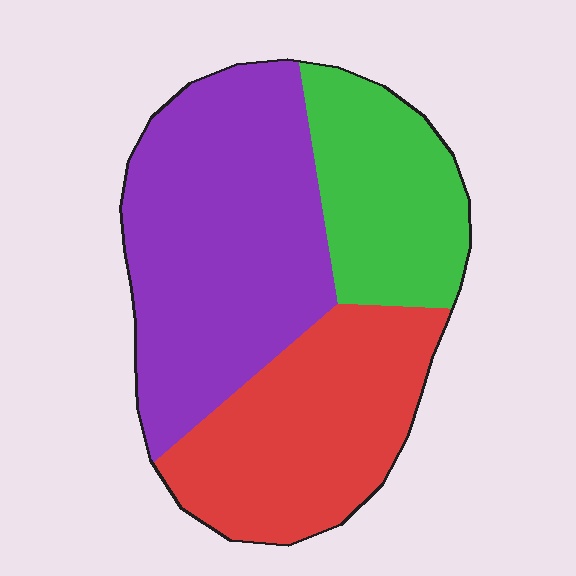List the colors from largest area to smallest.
From largest to smallest: purple, red, green.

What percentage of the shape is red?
Red covers 32% of the shape.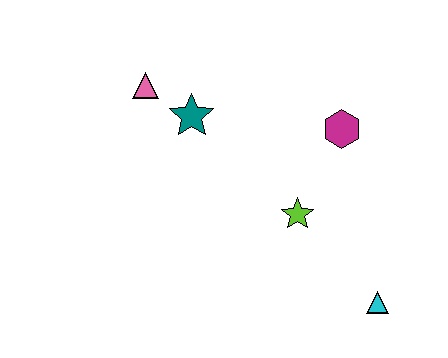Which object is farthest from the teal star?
The cyan triangle is farthest from the teal star.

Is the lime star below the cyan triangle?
No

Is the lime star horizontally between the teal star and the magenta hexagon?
Yes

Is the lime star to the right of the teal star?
Yes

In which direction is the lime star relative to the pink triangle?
The lime star is to the right of the pink triangle.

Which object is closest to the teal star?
The pink triangle is closest to the teal star.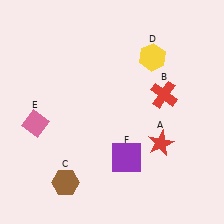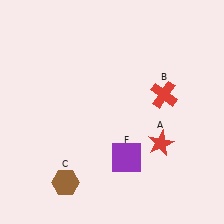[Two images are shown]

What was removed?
The pink diamond (E), the yellow hexagon (D) were removed in Image 2.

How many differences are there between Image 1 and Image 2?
There are 2 differences between the two images.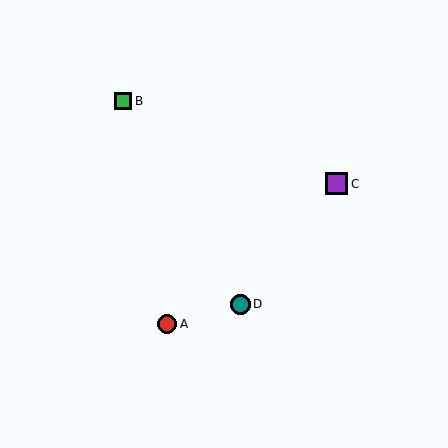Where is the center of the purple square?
The center of the purple square is at (337, 184).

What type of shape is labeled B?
Shape B is a green square.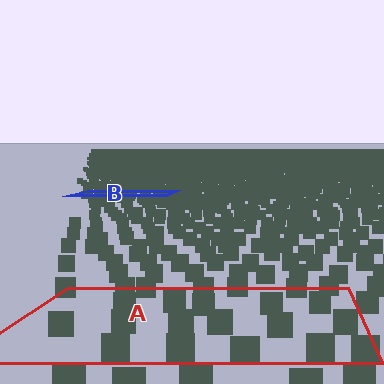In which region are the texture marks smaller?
The texture marks are smaller in region B, because it is farther away.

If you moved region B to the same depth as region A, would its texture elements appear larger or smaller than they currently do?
They would appear larger. At a closer depth, the same texture elements are projected at a bigger on-screen size.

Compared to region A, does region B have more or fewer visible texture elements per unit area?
Region B has more texture elements per unit area — they are packed more densely because it is farther away.